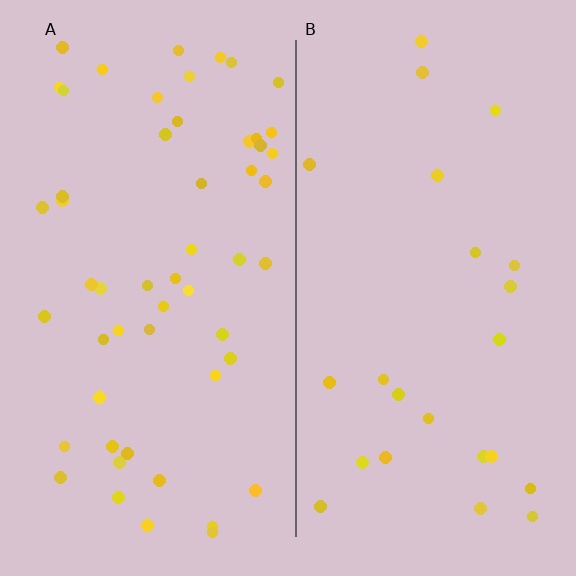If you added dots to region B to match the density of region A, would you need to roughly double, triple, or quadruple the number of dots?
Approximately double.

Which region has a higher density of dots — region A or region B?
A (the left).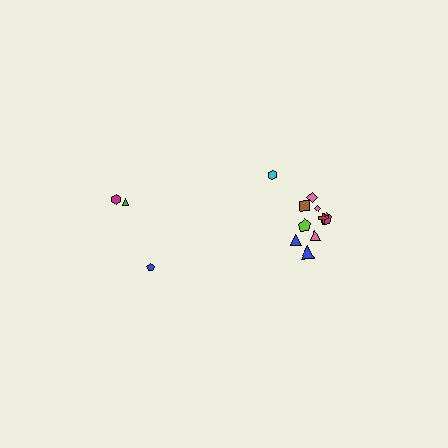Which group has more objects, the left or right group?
The right group.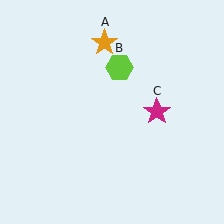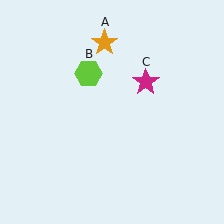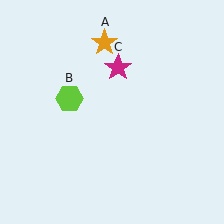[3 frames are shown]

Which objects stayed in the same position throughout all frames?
Orange star (object A) remained stationary.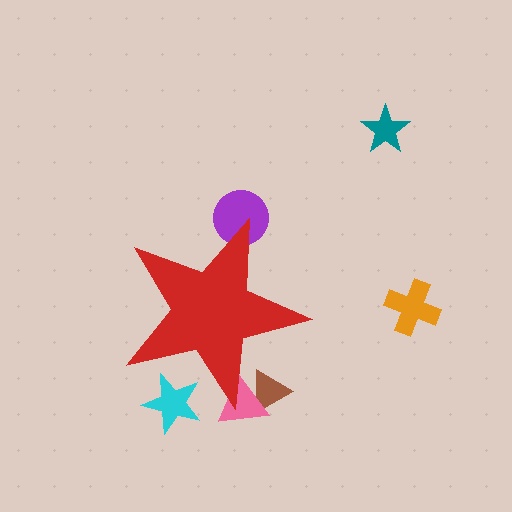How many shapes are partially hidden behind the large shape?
4 shapes are partially hidden.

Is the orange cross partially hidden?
No, the orange cross is fully visible.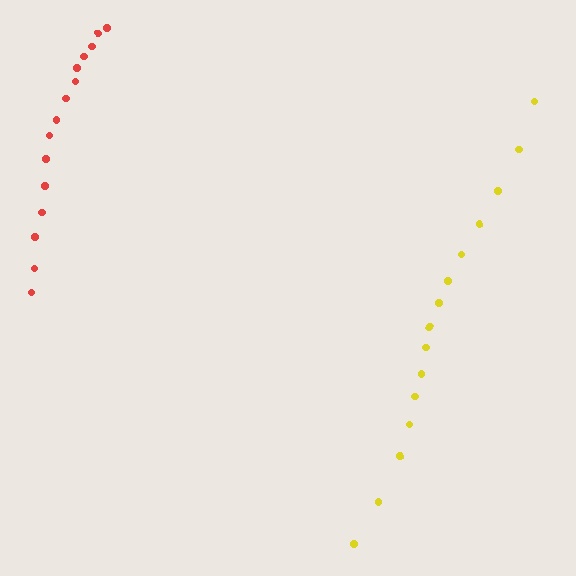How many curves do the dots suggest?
There are 2 distinct paths.